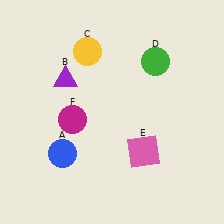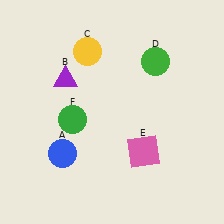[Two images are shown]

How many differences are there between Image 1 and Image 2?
There is 1 difference between the two images.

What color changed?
The circle (F) changed from magenta in Image 1 to green in Image 2.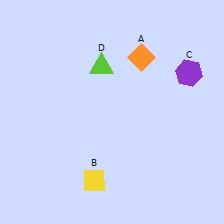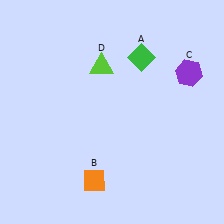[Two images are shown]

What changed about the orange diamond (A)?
In Image 1, A is orange. In Image 2, it changed to green.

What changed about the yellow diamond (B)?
In Image 1, B is yellow. In Image 2, it changed to orange.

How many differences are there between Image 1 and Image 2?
There are 2 differences between the two images.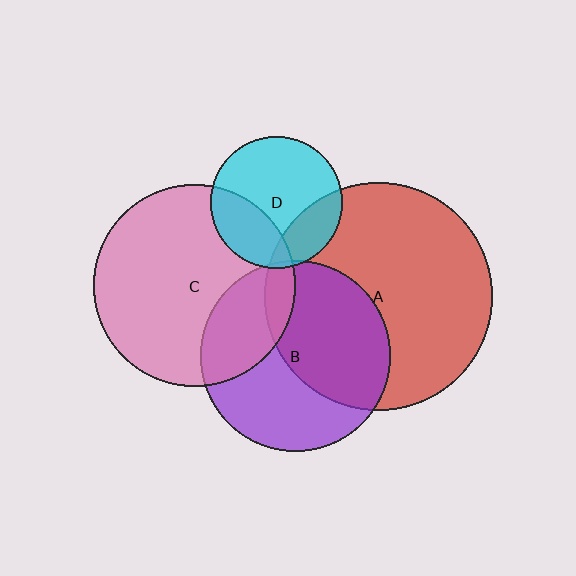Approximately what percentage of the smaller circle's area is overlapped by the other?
Approximately 5%.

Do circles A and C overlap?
Yes.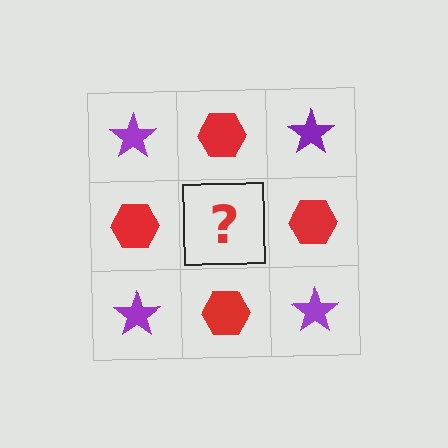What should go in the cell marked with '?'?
The missing cell should contain a purple star.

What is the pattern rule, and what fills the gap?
The rule is that it alternates purple star and red hexagon in a checkerboard pattern. The gap should be filled with a purple star.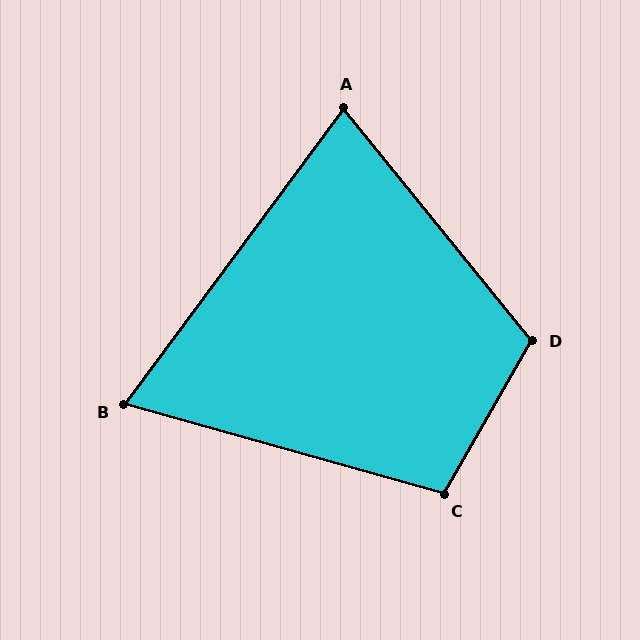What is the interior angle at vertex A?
Approximately 76 degrees (acute).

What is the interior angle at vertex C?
Approximately 104 degrees (obtuse).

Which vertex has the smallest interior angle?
B, at approximately 69 degrees.